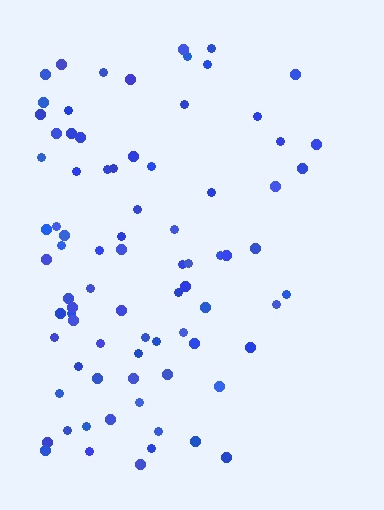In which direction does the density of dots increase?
From right to left, with the left side densest.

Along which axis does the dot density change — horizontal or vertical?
Horizontal.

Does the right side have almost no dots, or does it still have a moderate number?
Still a moderate number, just noticeably fewer than the left.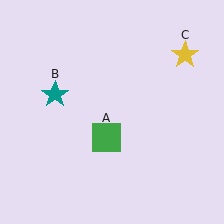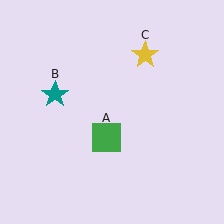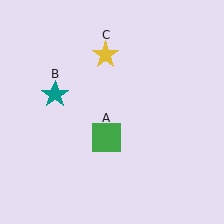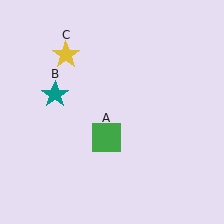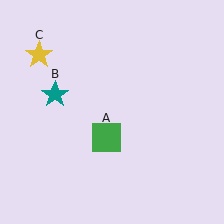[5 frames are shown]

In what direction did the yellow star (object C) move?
The yellow star (object C) moved left.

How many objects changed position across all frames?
1 object changed position: yellow star (object C).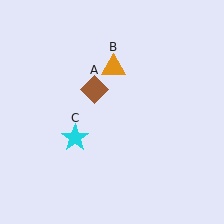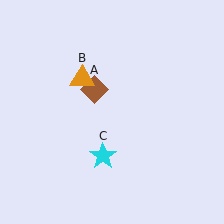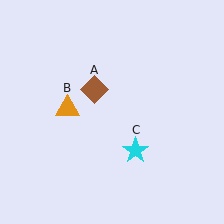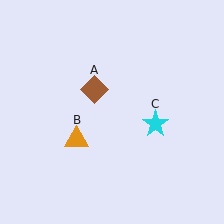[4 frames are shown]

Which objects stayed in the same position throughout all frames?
Brown diamond (object A) remained stationary.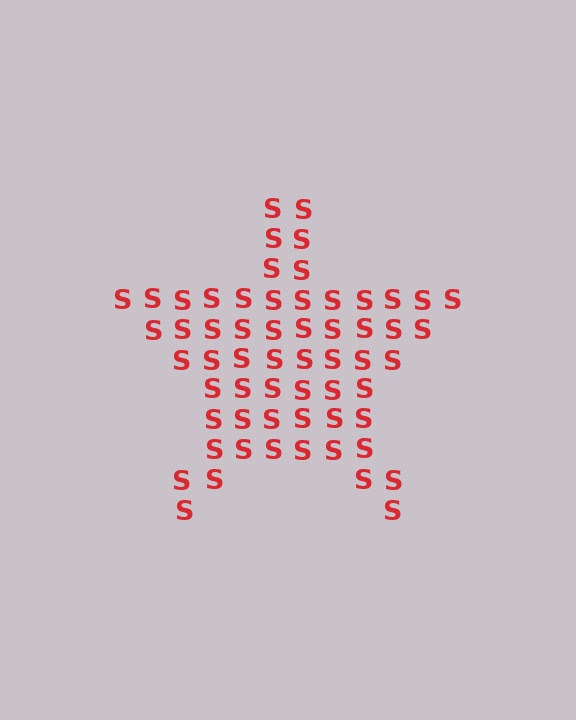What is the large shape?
The large shape is a star.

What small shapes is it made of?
It is made of small letter S's.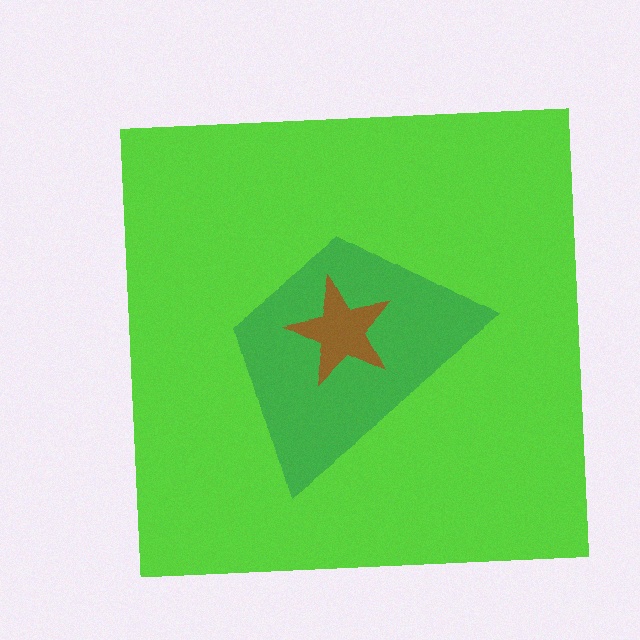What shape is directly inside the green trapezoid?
The brown star.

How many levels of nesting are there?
3.